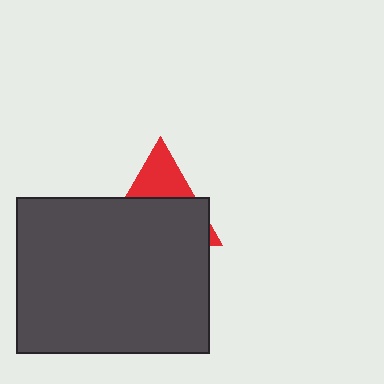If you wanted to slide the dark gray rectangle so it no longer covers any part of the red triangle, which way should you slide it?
Slide it down — that is the most direct way to separate the two shapes.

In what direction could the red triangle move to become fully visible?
The red triangle could move up. That would shift it out from behind the dark gray rectangle entirely.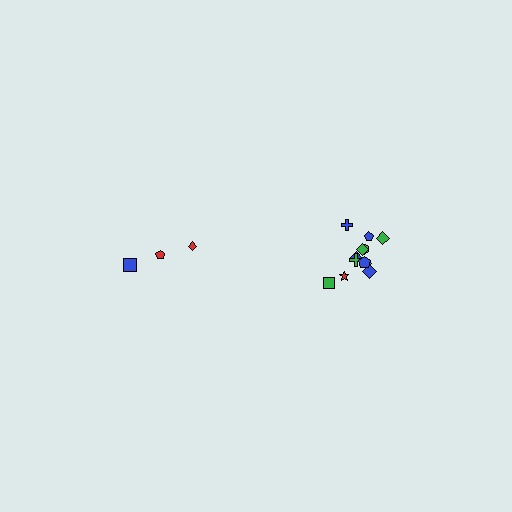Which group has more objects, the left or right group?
The right group.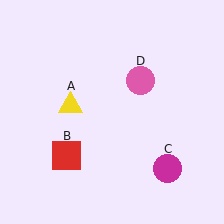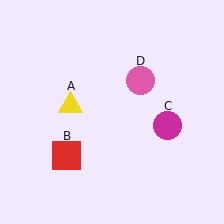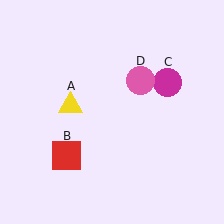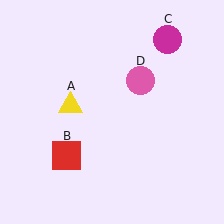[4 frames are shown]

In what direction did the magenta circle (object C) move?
The magenta circle (object C) moved up.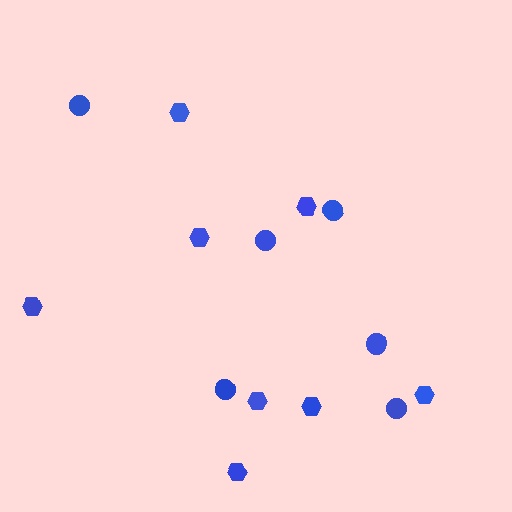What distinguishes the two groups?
There are 2 groups: one group of circles (6) and one group of hexagons (8).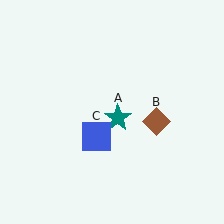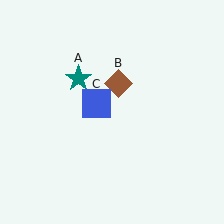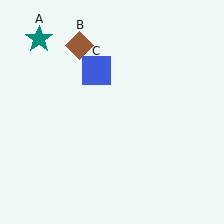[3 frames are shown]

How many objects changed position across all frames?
3 objects changed position: teal star (object A), brown diamond (object B), blue square (object C).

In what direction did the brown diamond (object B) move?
The brown diamond (object B) moved up and to the left.